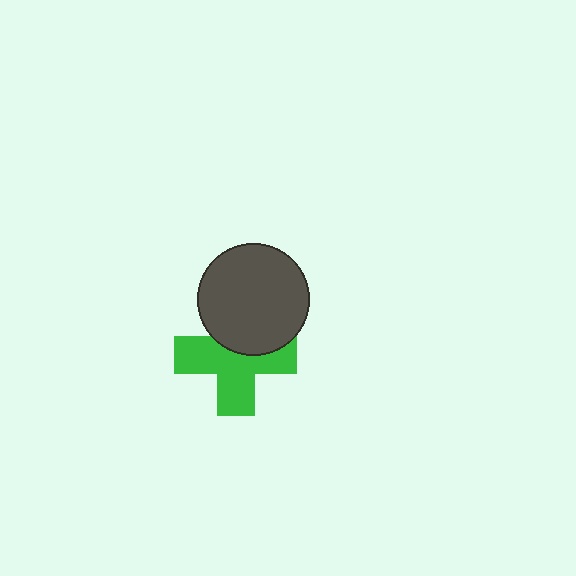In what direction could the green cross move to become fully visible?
The green cross could move down. That would shift it out from behind the dark gray circle entirely.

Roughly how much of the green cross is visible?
About half of it is visible (roughly 64%).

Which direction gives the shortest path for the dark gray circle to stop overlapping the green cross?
Moving up gives the shortest separation.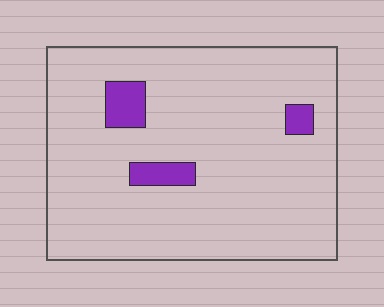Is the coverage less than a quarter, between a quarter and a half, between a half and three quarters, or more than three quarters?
Less than a quarter.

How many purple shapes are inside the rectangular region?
3.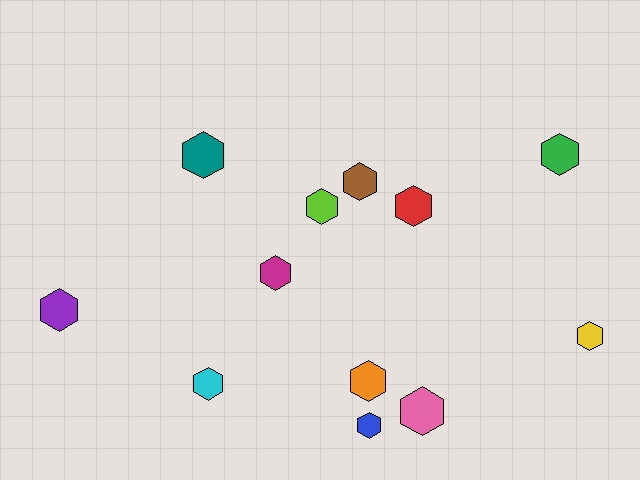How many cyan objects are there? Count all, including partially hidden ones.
There is 1 cyan object.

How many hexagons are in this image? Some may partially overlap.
There are 12 hexagons.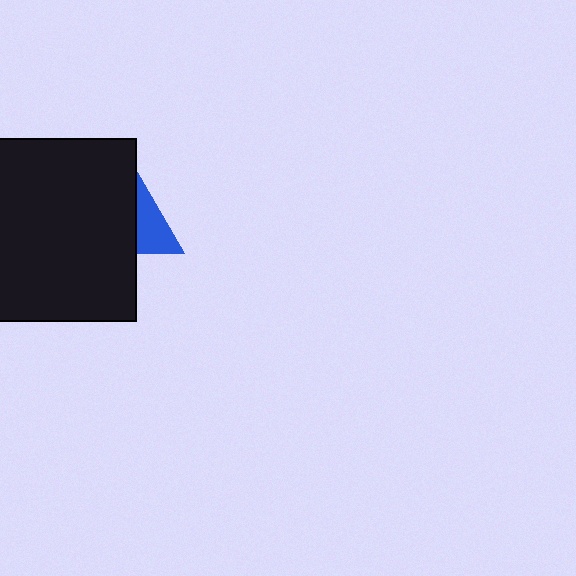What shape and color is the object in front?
The object in front is a black square.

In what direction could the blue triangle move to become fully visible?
The blue triangle could move right. That would shift it out from behind the black square entirely.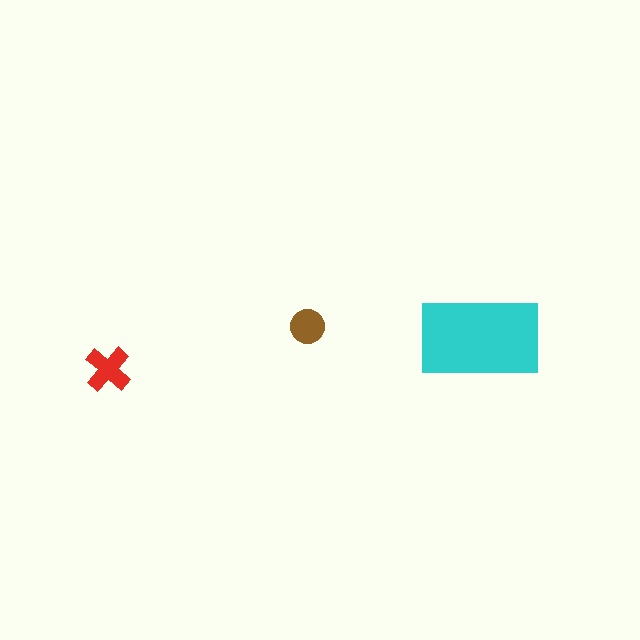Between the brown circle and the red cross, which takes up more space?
The red cross.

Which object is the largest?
The cyan rectangle.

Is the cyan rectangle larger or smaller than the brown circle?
Larger.